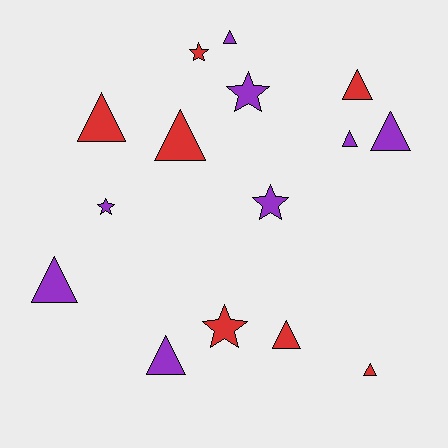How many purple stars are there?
There are 3 purple stars.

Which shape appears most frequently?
Triangle, with 10 objects.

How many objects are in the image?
There are 15 objects.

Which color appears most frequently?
Purple, with 8 objects.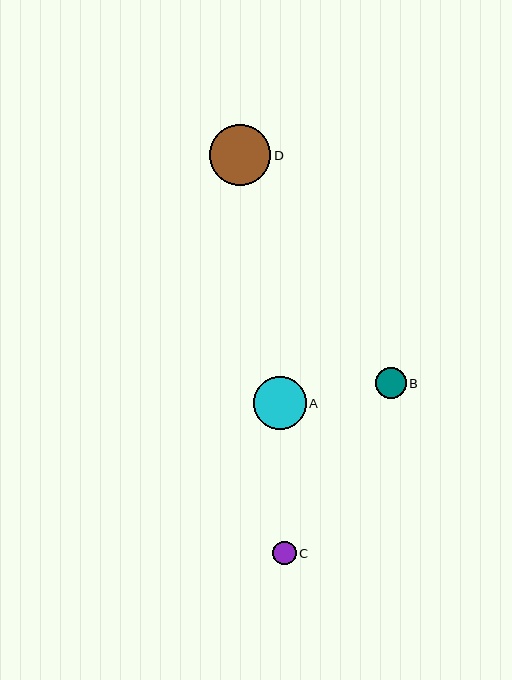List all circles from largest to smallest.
From largest to smallest: D, A, B, C.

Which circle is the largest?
Circle D is the largest with a size of approximately 61 pixels.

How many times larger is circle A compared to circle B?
Circle A is approximately 1.7 times the size of circle B.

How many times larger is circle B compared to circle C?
Circle B is approximately 1.3 times the size of circle C.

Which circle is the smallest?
Circle C is the smallest with a size of approximately 24 pixels.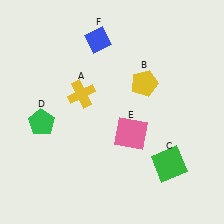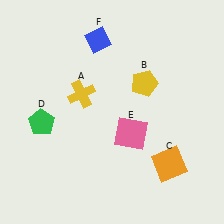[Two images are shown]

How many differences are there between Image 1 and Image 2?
There is 1 difference between the two images.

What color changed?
The square (C) changed from green in Image 1 to orange in Image 2.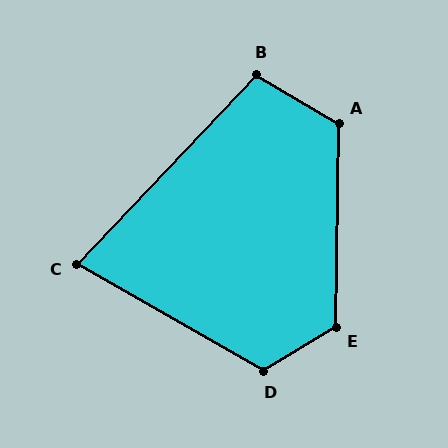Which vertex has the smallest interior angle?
C, at approximately 76 degrees.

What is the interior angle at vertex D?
Approximately 119 degrees (obtuse).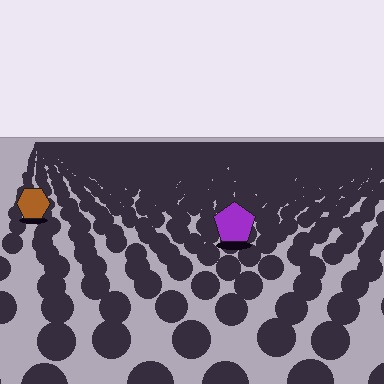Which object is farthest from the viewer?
The brown hexagon is farthest from the viewer. It appears smaller and the ground texture around it is denser.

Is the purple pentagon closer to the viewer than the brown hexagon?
Yes. The purple pentagon is closer — you can tell from the texture gradient: the ground texture is coarser near it.